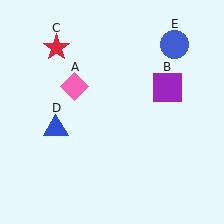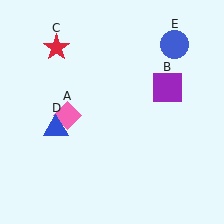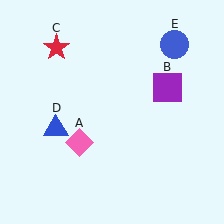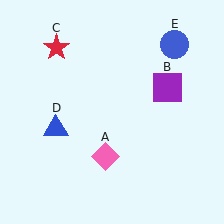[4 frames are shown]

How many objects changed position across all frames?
1 object changed position: pink diamond (object A).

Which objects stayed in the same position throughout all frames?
Purple square (object B) and red star (object C) and blue triangle (object D) and blue circle (object E) remained stationary.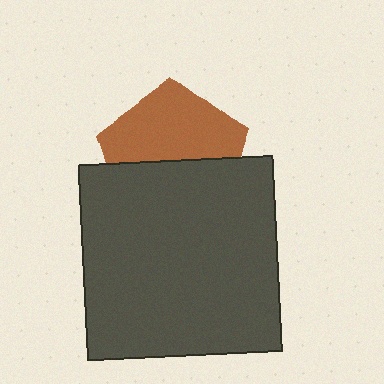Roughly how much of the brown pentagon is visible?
About half of it is visible (roughly 54%).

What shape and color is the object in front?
The object in front is a dark gray square.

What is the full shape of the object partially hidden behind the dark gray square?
The partially hidden object is a brown pentagon.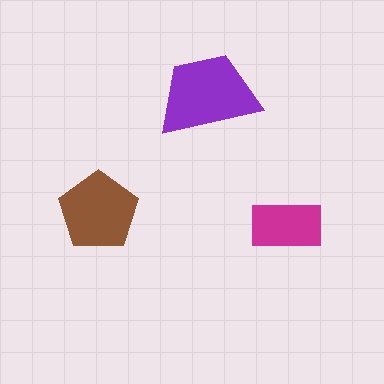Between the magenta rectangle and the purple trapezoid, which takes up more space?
The purple trapezoid.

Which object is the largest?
The purple trapezoid.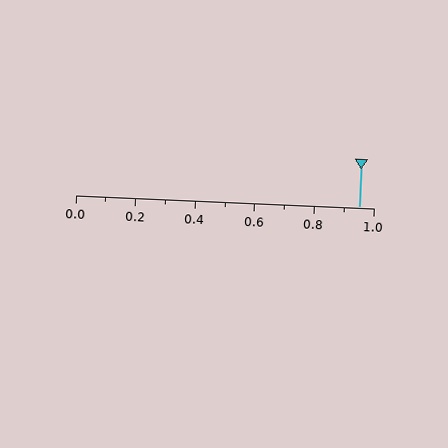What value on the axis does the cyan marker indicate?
The marker indicates approximately 0.95.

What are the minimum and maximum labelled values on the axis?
The axis runs from 0.0 to 1.0.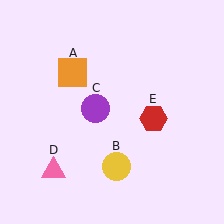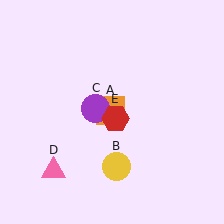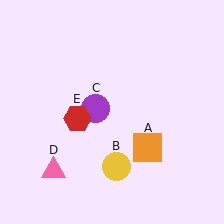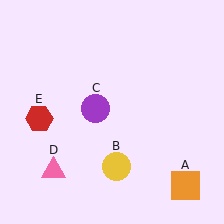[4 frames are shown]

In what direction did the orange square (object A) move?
The orange square (object A) moved down and to the right.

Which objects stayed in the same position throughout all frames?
Yellow circle (object B) and purple circle (object C) and pink triangle (object D) remained stationary.